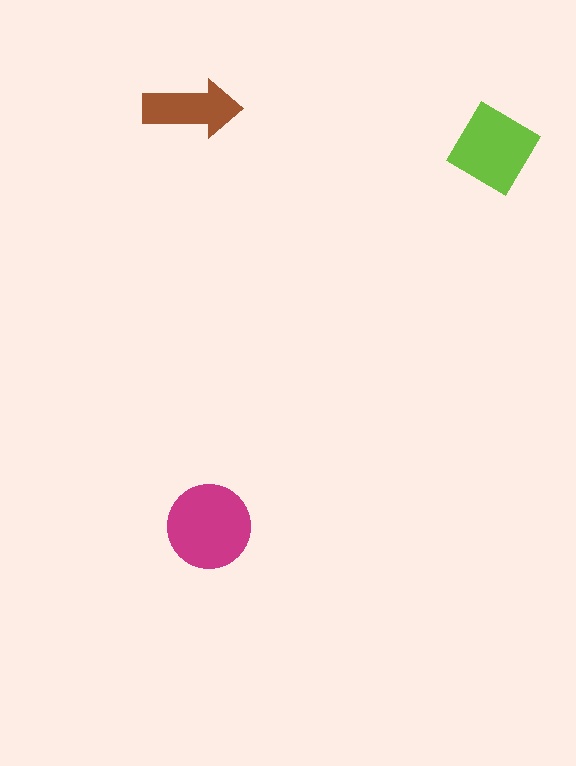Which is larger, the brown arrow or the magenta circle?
The magenta circle.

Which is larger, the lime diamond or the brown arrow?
The lime diamond.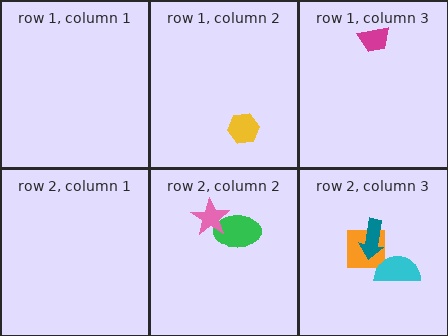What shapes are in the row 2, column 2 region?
The green ellipse, the pink star.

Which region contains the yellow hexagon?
The row 1, column 2 region.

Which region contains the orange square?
The row 2, column 3 region.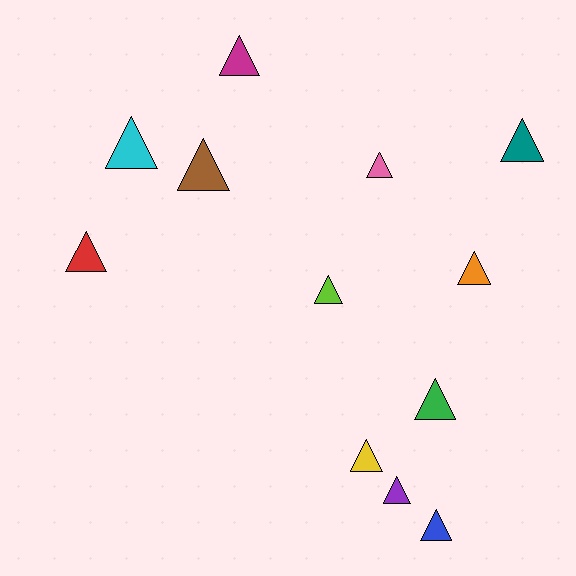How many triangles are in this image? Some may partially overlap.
There are 12 triangles.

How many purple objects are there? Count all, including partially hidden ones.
There is 1 purple object.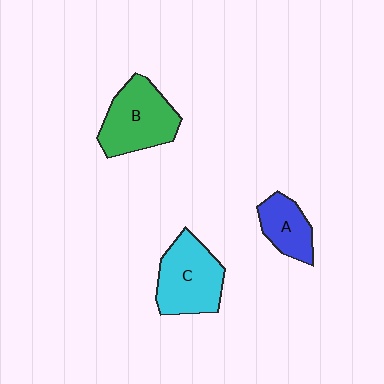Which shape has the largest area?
Shape B (green).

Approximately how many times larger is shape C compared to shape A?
Approximately 1.7 times.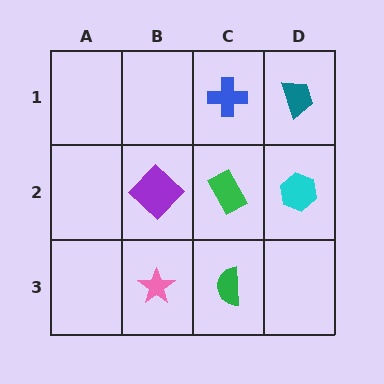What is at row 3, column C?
A green semicircle.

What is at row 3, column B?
A pink star.